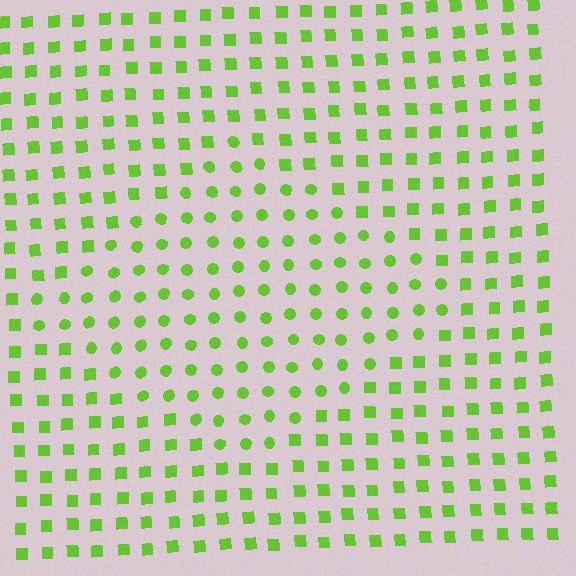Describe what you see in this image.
The image is filled with small lime elements arranged in a uniform grid. A diamond-shaped region contains circles, while the surrounding area contains squares. The boundary is defined purely by the change in element shape.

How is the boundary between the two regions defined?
The boundary is defined by a change in element shape: circles inside vs. squares outside. All elements share the same color and spacing.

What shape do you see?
I see a diamond.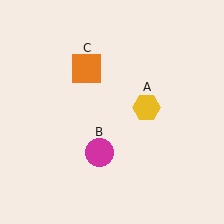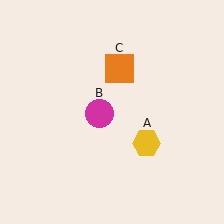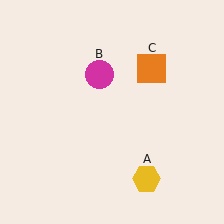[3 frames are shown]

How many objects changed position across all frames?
3 objects changed position: yellow hexagon (object A), magenta circle (object B), orange square (object C).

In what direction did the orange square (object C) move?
The orange square (object C) moved right.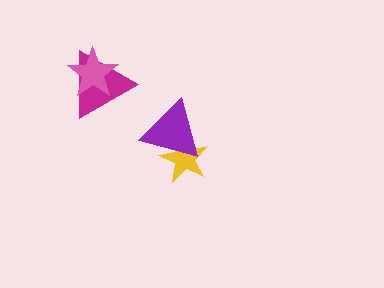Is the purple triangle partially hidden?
No, no other shape covers it.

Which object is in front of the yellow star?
The purple triangle is in front of the yellow star.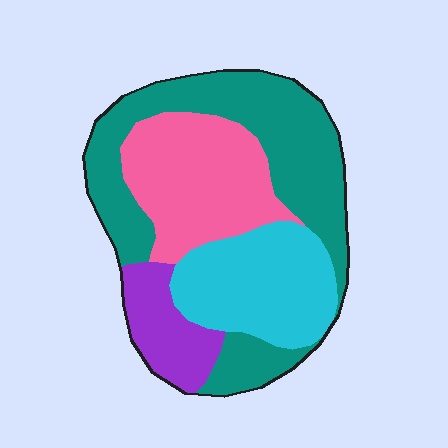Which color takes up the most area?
Teal, at roughly 40%.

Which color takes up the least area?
Purple, at roughly 10%.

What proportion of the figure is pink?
Pink covers 25% of the figure.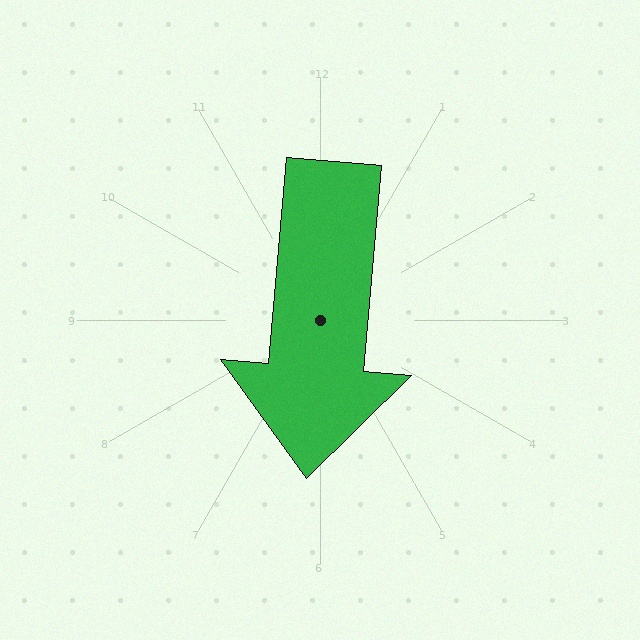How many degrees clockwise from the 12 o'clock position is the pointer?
Approximately 185 degrees.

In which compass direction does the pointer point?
South.